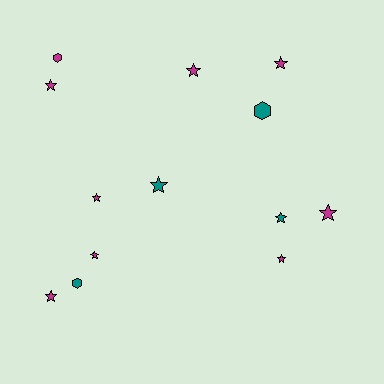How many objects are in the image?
There are 13 objects.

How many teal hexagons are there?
There are 2 teal hexagons.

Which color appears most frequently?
Magenta, with 9 objects.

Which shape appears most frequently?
Star, with 10 objects.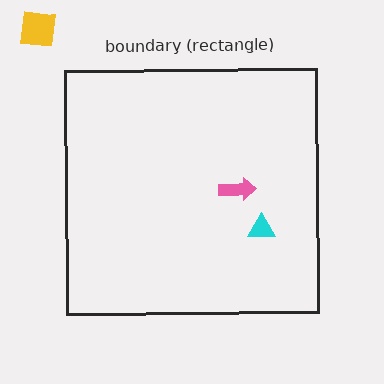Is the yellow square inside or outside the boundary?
Outside.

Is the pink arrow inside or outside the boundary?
Inside.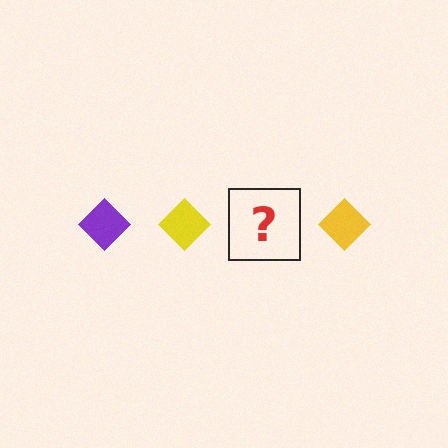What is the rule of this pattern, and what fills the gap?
The rule is that the pattern cycles through purple, yellow diamonds. The gap should be filled with a purple diamond.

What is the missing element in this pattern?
The missing element is a purple diamond.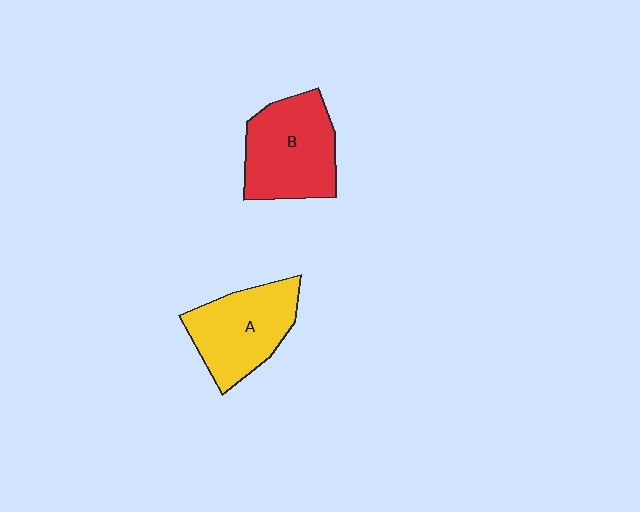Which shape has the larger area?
Shape B (red).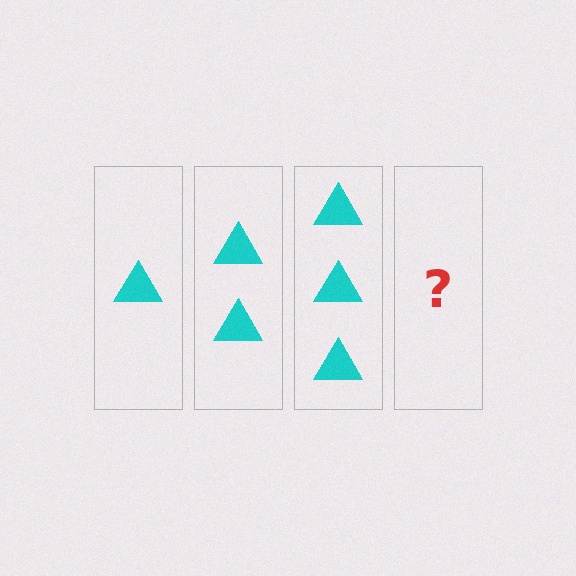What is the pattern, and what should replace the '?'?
The pattern is that each step adds one more triangle. The '?' should be 4 triangles.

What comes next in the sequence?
The next element should be 4 triangles.